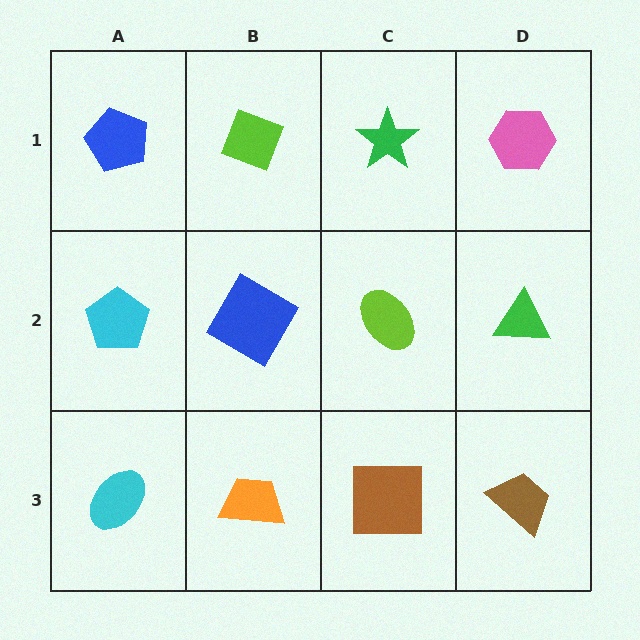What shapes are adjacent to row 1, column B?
A blue diamond (row 2, column B), a blue pentagon (row 1, column A), a green star (row 1, column C).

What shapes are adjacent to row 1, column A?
A cyan pentagon (row 2, column A), a lime diamond (row 1, column B).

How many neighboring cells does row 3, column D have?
2.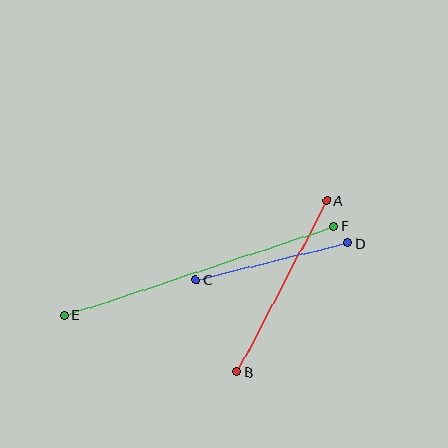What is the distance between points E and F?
The distance is approximately 283 pixels.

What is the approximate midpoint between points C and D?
The midpoint is at approximately (272, 261) pixels.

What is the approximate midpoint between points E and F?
The midpoint is at approximately (199, 271) pixels.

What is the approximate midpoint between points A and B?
The midpoint is at approximately (282, 286) pixels.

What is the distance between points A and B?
The distance is approximately 193 pixels.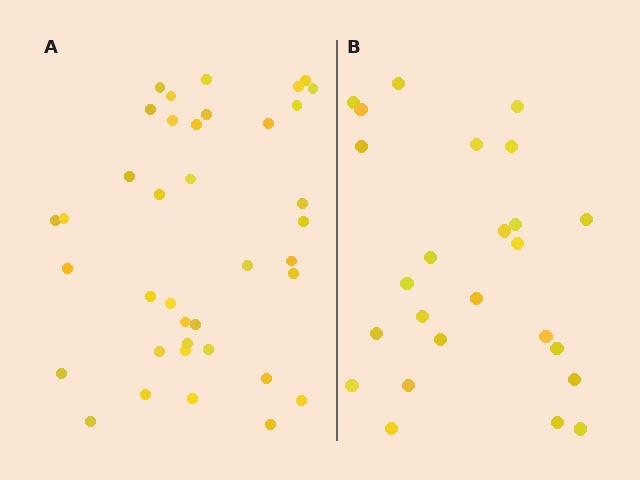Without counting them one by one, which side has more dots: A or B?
Region A (the left region) has more dots.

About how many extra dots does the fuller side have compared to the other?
Region A has approximately 15 more dots than region B.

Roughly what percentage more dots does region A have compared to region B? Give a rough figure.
About 50% more.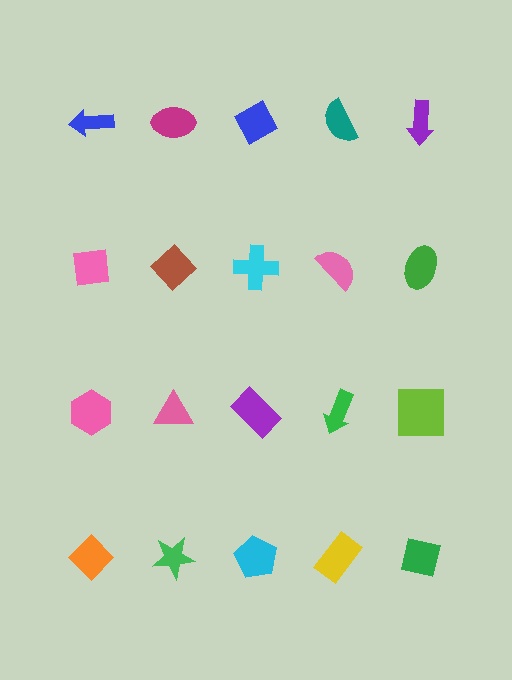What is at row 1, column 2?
A magenta ellipse.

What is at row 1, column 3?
A blue diamond.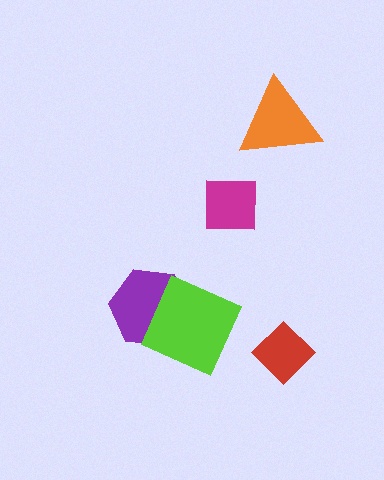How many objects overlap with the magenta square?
0 objects overlap with the magenta square.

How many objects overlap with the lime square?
1 object overlaps with the lime square.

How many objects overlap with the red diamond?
0 objects overlap with the red diamond.